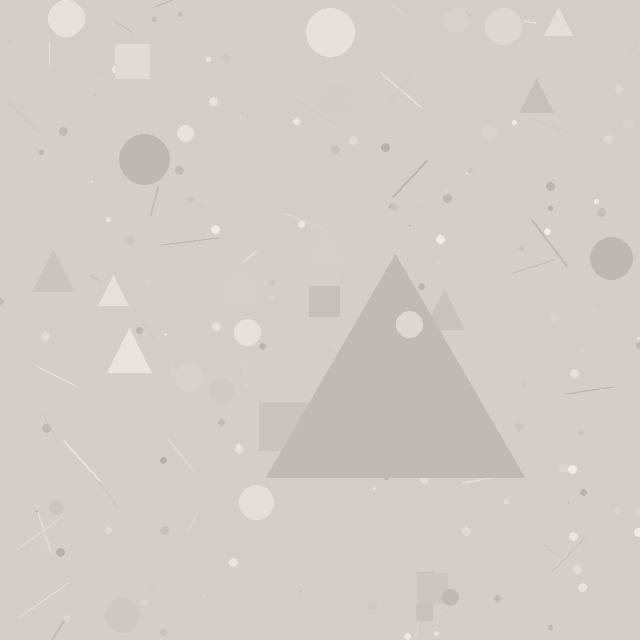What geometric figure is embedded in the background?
A triangle is embedded in the background.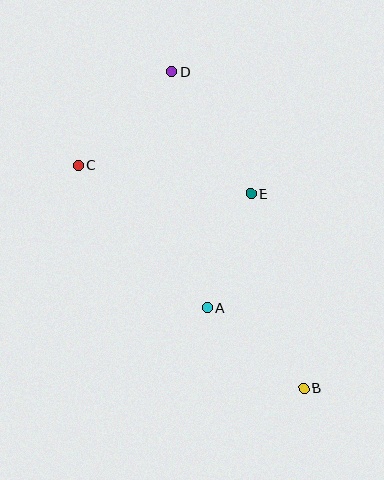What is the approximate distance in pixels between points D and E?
The distance between D and E is approximately 145 pixels.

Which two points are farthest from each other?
Points B and D are farthest from each other.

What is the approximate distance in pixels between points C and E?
The distance between C and E is approximately 175 pixels.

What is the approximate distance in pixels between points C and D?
The distance between C and D is approximately 132 pixels.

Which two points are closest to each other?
Points A and E are closest to each other.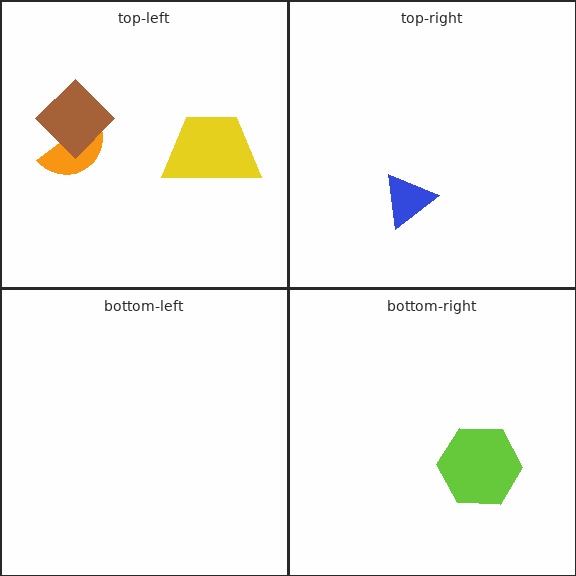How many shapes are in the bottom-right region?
1.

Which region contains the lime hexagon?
The bottom-right region.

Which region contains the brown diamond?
The top-left region.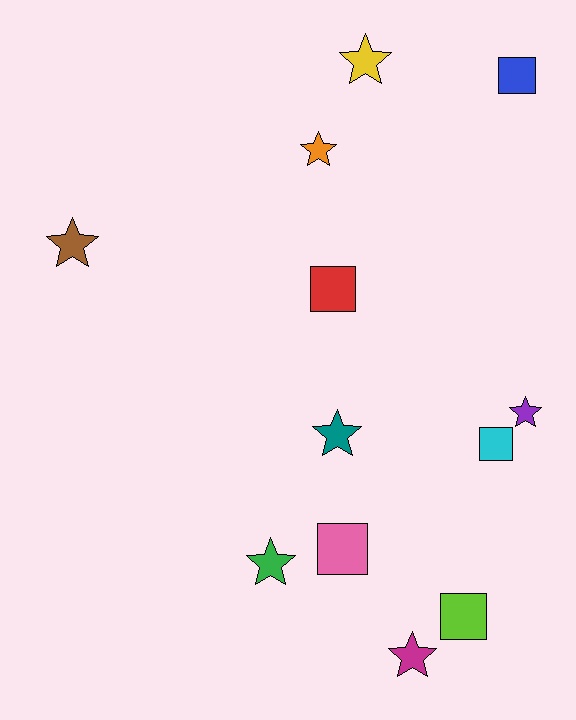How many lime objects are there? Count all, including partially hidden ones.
There is 1 lime object.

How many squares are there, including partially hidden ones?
There are 5 squares.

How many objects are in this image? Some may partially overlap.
There are 12 objects.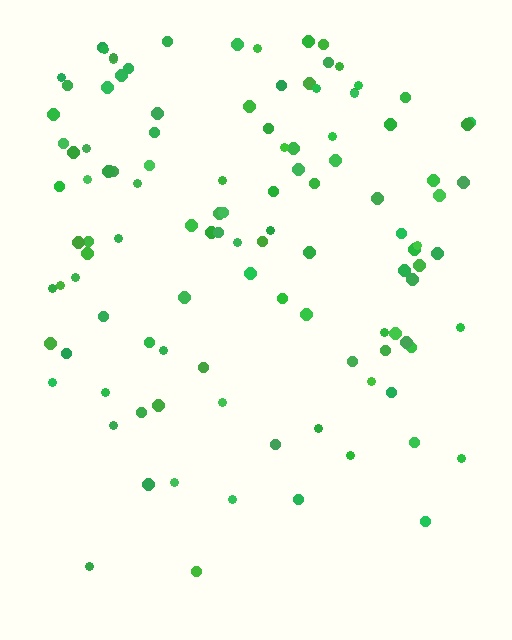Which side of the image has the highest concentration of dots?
The top.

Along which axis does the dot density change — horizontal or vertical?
Vertical.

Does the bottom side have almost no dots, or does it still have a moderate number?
Still a moderate number, just noticeably fewer than the top.